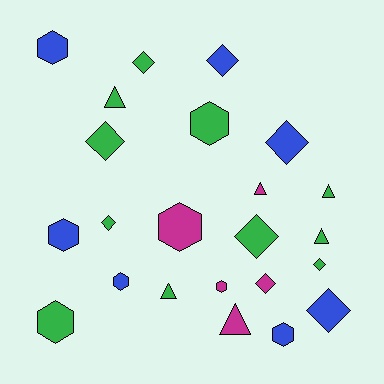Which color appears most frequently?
Green, with 11 objects.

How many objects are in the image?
There are 23 objects.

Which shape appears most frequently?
Diamond, with 9 objects.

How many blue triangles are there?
There are no blue triangles.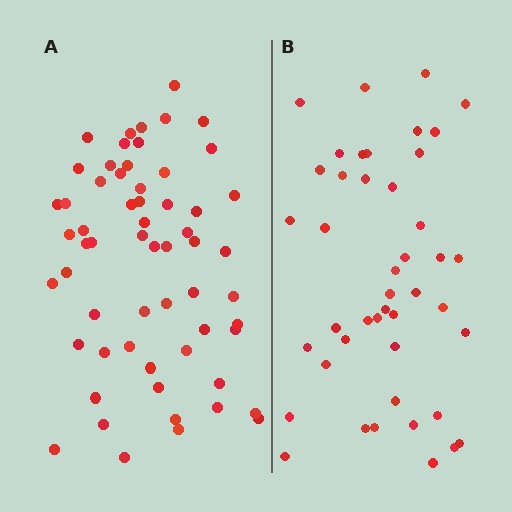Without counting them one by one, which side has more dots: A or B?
Region A (the left region) has more dots.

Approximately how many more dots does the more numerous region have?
Region A has approximately 15 more dots than region B.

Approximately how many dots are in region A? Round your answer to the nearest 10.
About 60 dots.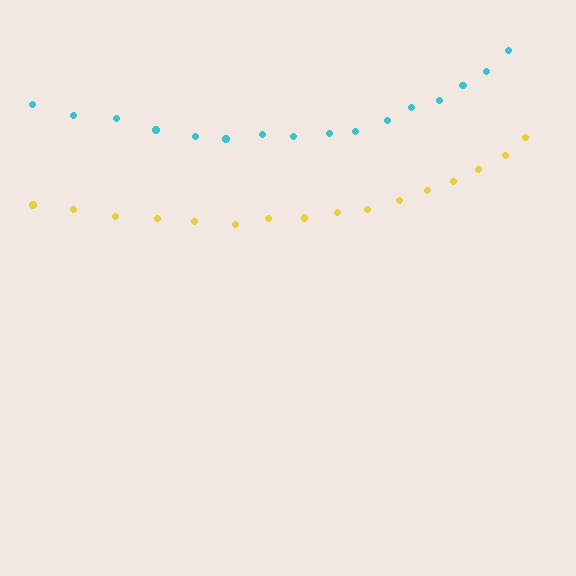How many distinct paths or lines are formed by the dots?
There are 2 distinct paths.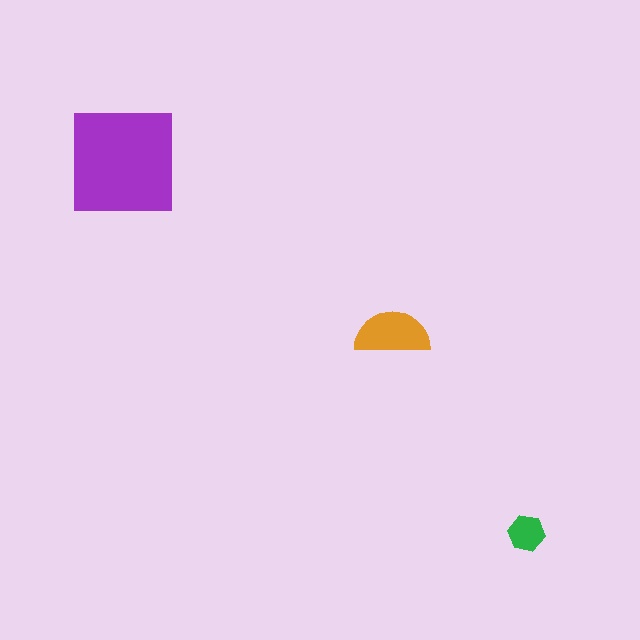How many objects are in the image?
There are 3 objects in the image.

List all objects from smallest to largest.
The green hexagon, the orange semicircle, the purple square.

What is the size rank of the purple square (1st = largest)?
1st.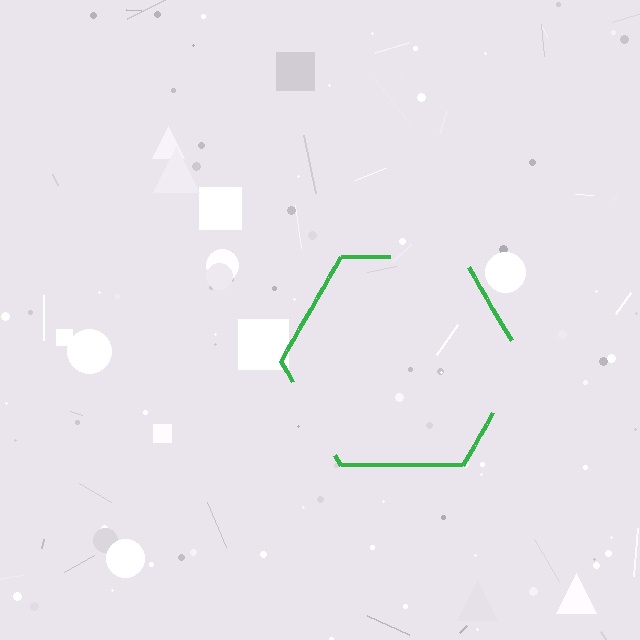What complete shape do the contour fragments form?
The contour fragments form a hexagon.